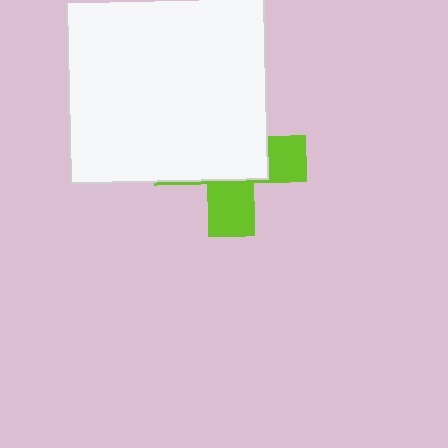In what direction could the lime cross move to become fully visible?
The lime cross could move down. That would shift it out from behind the white square entirely.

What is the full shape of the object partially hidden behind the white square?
The partially hidden object is a lime cross.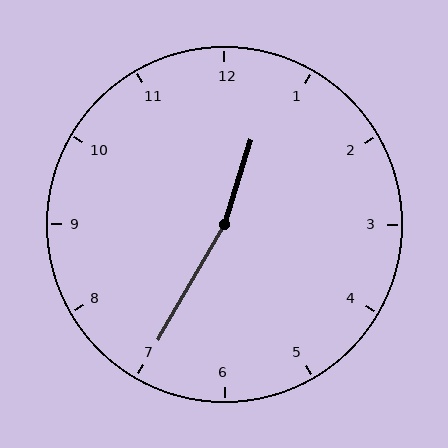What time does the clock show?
12:35.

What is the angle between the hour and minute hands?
Approximately 168 degrees.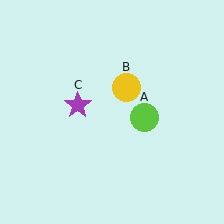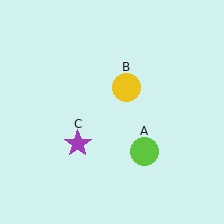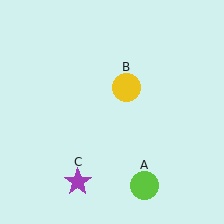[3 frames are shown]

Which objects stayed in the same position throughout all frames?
Yellow circle (object B) remained stationary.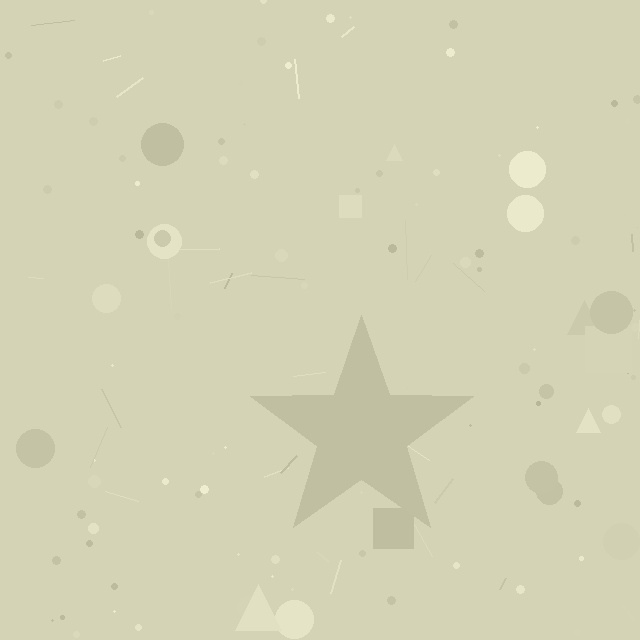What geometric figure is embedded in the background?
A star is embedded in the background.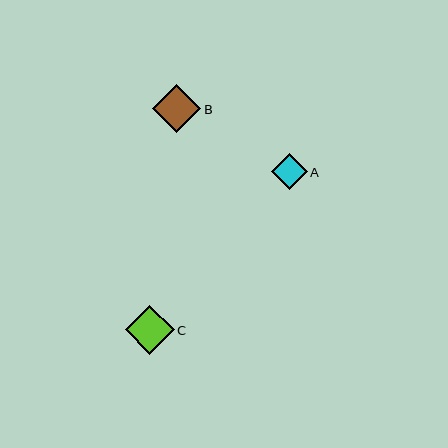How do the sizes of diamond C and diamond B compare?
Diamond C and diamond B are approximately the same size.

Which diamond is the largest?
Diamond C is the largest with a size of approximately 49 pixels.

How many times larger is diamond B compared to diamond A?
Diamond B is approximately 1.3 times the size of diamond A.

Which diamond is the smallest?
Diamond A is the smallest with a size of approximately 36 pixels.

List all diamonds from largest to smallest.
From largest to smallest: C, B, A.